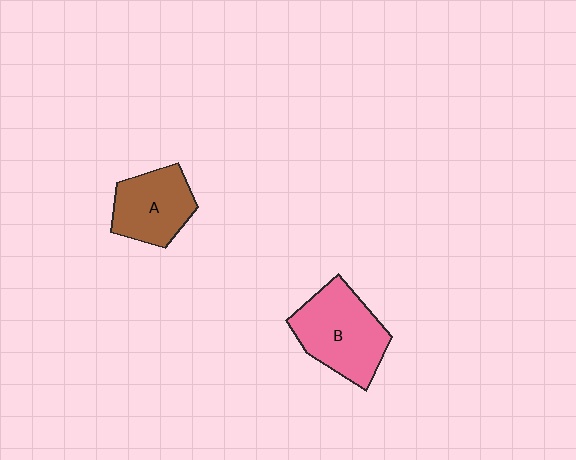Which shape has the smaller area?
Shape A (brown).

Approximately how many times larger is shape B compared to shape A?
Approximately 1.3 times.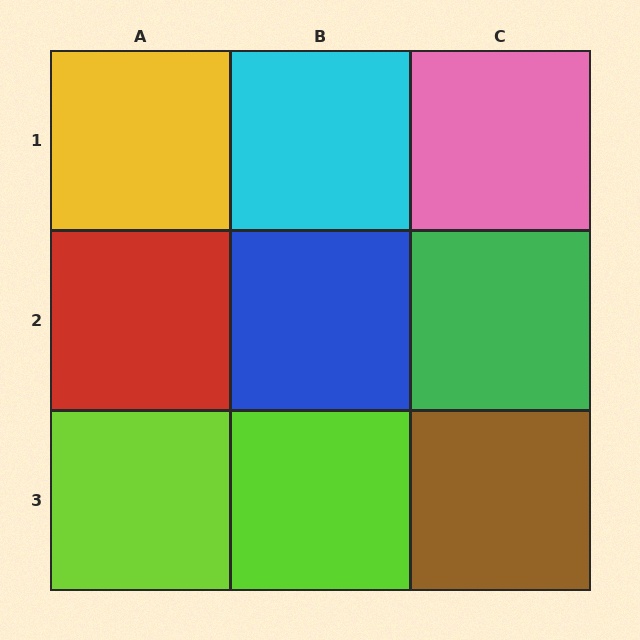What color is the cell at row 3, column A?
Lime.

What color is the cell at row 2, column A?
Red.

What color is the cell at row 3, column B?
Lime.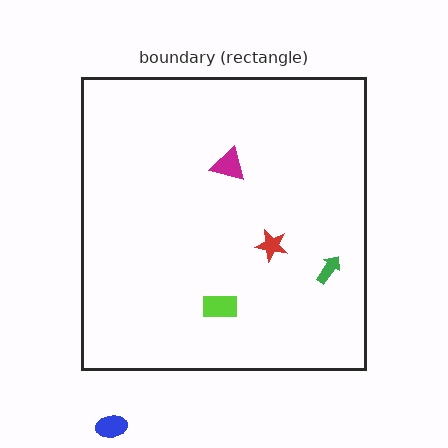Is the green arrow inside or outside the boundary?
Inside.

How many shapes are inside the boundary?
4 inside, 1 outside.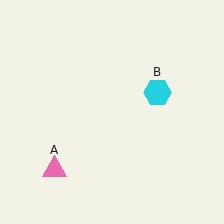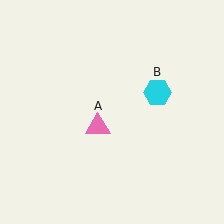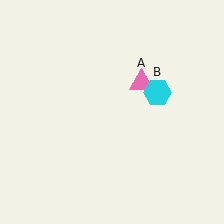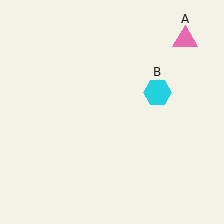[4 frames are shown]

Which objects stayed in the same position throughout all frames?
Cyan hexagon (object B) remained stationary.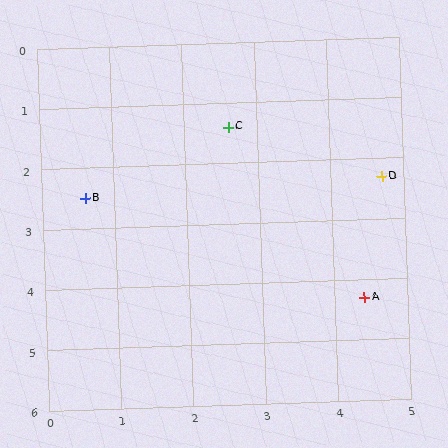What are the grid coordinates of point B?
Point B is at approximately (0.6, 2.5).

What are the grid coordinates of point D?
Point D is at approximately (4.7, 2.3).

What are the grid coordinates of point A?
Point A is at approximately (4.4, 4.3).